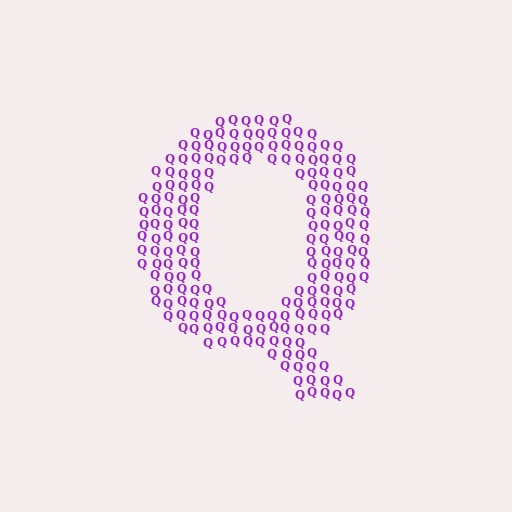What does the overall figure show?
The overall figure shows the letter Q.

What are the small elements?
The small elements are letter Q's.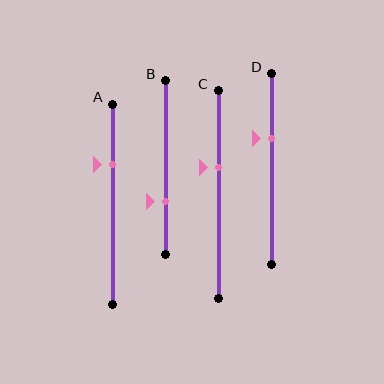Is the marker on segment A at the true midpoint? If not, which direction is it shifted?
No, the marker on segment A is shifted upward by about 20% of the segment length.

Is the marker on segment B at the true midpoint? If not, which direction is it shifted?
No, the marker on segment B is shifted downward by about 19% of the segment length.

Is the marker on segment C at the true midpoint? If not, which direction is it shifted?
No, the marker on segment C is shifted upward by about 13% of the segment length.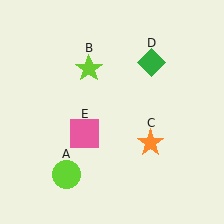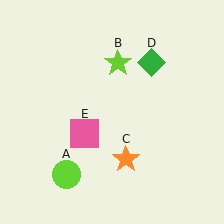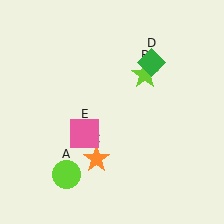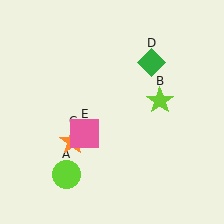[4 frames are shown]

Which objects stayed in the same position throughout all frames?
Lime circle (object A) and green diamond (object D) and pink square (object E) remained stationary.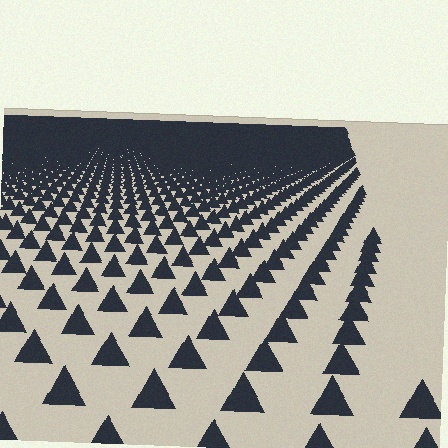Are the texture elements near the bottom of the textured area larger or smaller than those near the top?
Larger. Near the bottom, elements are closer to the viewer and appear at a bigger on-screen size.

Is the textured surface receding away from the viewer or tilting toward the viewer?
The surface is receding away from the viewer. Texture elements get smaller and denser toward the top.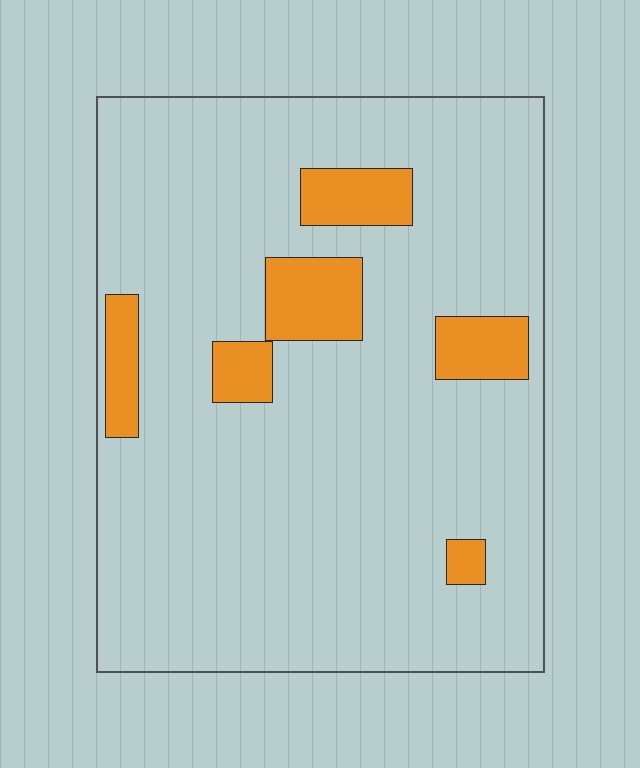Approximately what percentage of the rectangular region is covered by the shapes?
Approximately 10%.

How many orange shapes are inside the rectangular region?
6.